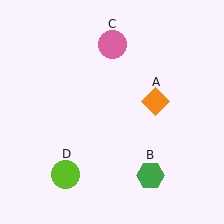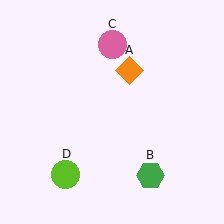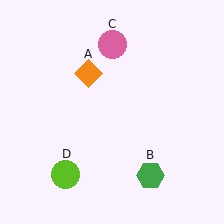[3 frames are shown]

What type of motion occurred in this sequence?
The orange diamond (object A) rotated counterclockwise around the center of the scene.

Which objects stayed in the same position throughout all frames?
Green hexagon (object B) and pink circle (object C) and lime circle (object D) remained stationary.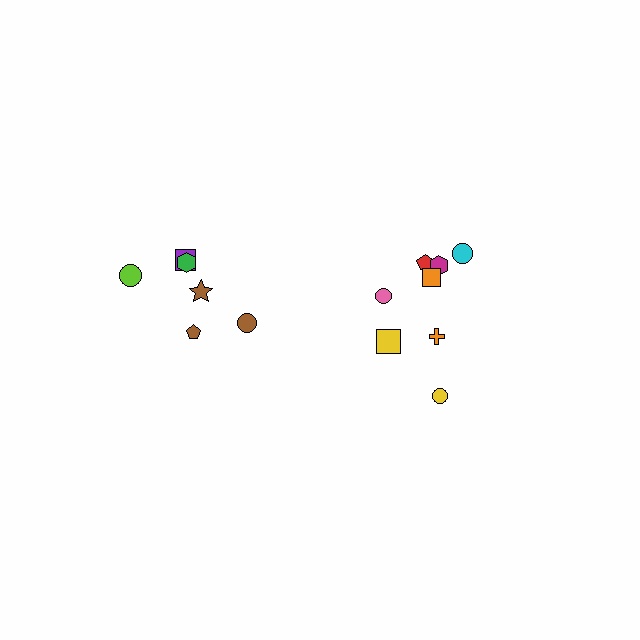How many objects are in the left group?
There are 6 objects.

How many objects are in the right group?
There are 8 objects.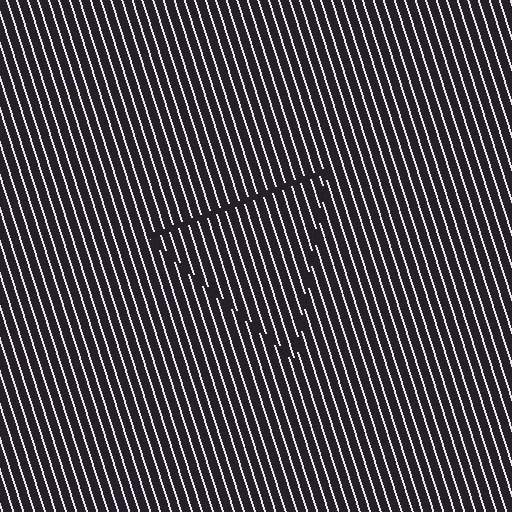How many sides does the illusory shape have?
3 sides — the line-ends trace a triangle.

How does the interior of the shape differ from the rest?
The interior of the shape contains the same grating, shifted by half a period — the contour is defined by the phase discontinuity where line-ends from the inner and outer gratings abut.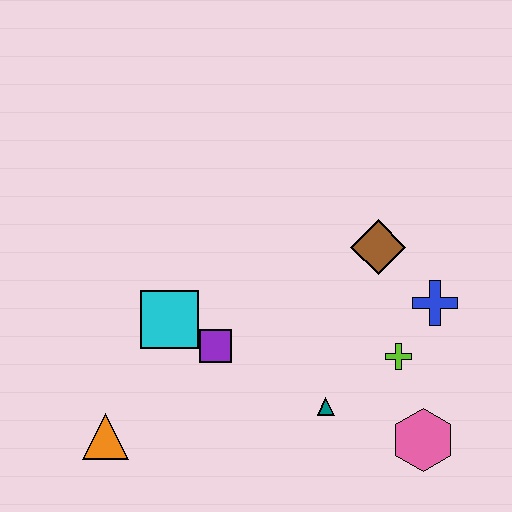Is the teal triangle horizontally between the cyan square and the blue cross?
Yes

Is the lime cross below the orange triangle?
No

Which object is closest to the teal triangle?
The lime cross is closest to the teal triangle.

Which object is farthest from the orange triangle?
The blue cross is farthest from the orange triangle.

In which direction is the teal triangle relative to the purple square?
The teal triangle is to the right of the purple square.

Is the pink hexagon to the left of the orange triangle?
No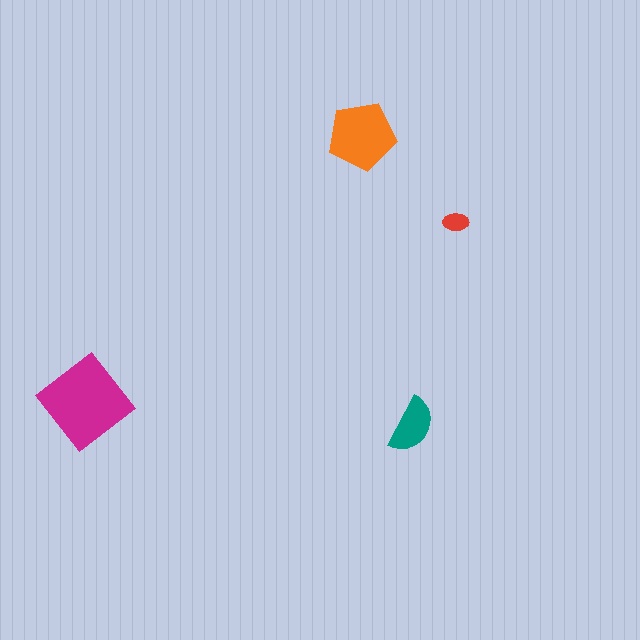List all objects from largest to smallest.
The magenta diamond, the orange pentagon, the teal semicircle, the red ellipse.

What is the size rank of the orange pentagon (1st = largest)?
2nd.